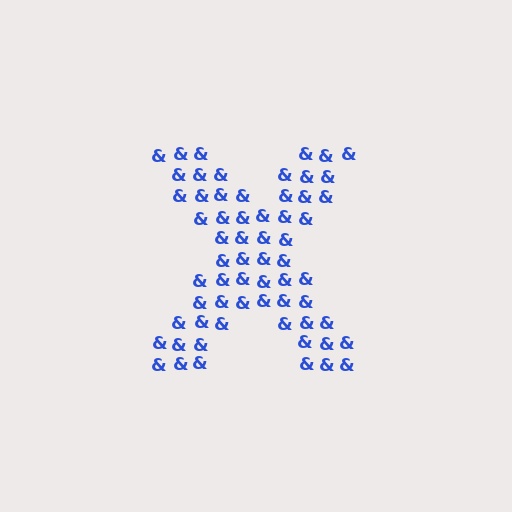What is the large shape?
The large shape is the letter X.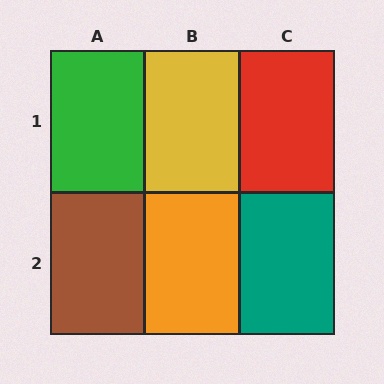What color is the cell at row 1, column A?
Green.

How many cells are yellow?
1 cell is yellow.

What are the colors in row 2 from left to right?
Brown, orange, teal.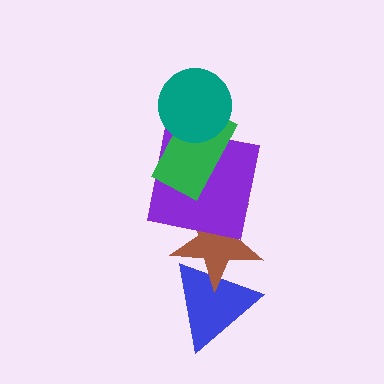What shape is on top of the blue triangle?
The brown star is on top of the blue triangle.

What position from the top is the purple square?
The purple square is 3rd from the top.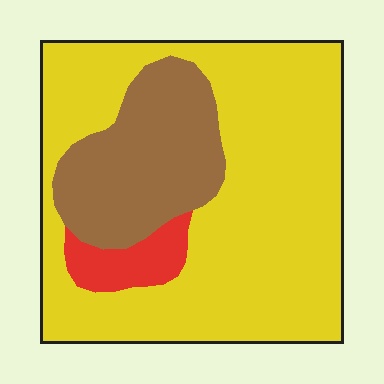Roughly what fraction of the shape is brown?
Brown takes up about one quarter (1/4) of the shape.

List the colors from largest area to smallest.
From largest to smallest: yellow, brown, red.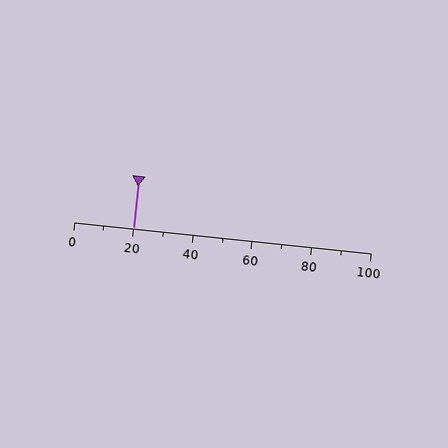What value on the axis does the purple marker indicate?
The marker indicates approximately 20.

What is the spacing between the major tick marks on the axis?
The major ticks are spaced 20 apart.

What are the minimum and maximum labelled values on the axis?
The axis runs from 0 to 100.